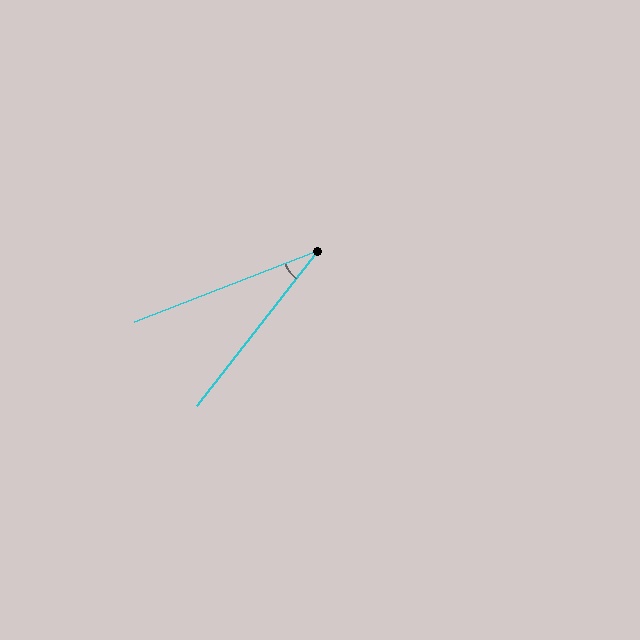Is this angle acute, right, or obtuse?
It is acute.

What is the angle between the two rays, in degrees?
Approximately 31 degrees.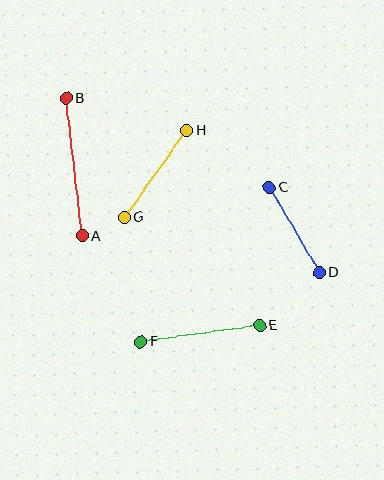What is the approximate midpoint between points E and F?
The midpoint is at approximately (200, 334) pixels.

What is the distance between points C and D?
The distance is approximately 99 pixels.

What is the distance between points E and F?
The distance is approximately 120 pixels.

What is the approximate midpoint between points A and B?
The midpoint is at approximately (74, 167) pixels.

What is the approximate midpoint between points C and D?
The midpoint is at approximately (294, 230) pixels.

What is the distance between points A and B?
The distance is approximately 138 pixels.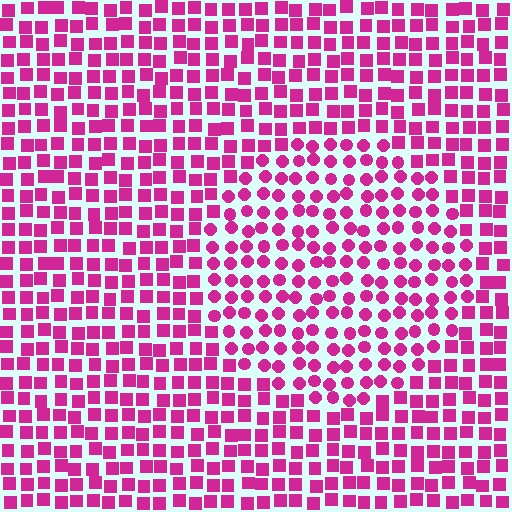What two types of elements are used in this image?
The image uses circles inside the circle region and squares outside it.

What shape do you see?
I see a circle.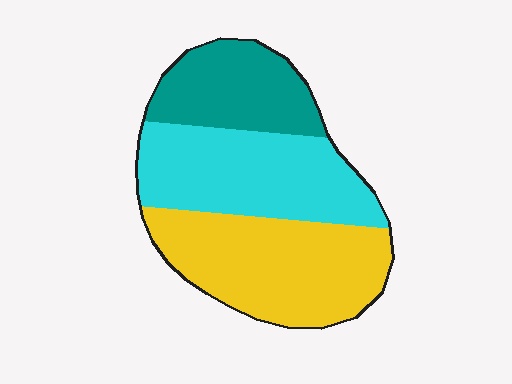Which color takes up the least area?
Teal, at roughly 25%.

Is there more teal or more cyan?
Cyan.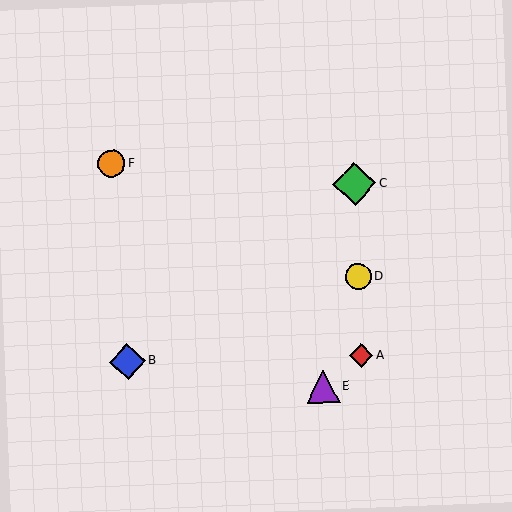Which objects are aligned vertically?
Objects A, C, D are aligned vertically.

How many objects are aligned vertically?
3 objects (A, C, D) are aligned vertically.